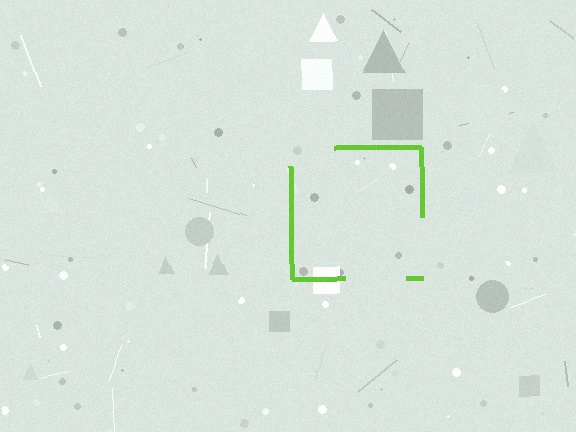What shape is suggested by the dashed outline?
The dashed outline suggests a square.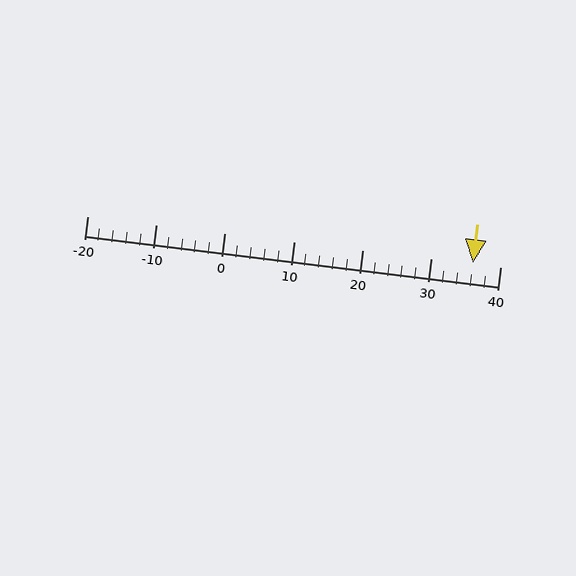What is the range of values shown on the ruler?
The ruler shows values from -20 to 40.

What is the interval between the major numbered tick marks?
The major tick marks are spaced 10 units apart.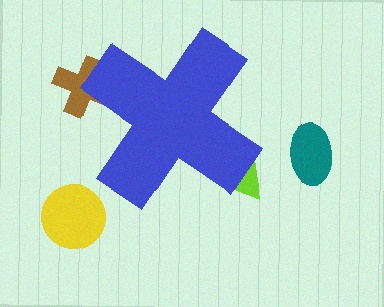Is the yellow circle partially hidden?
No, the yellow circle is fully visible.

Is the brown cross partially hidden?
Yes, the brown cross is partially hidden behind the blue cross.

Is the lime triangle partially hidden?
Yes, the lime triangle is partially hidden behind the blue cross.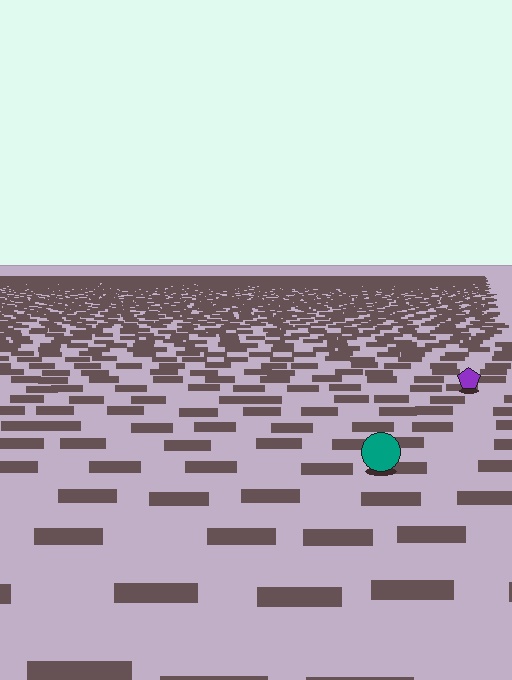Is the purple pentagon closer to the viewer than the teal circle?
No. The teal circle is closer — you can tell from the texture gradient: the ground texture is coarser near it.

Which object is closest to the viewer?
The teal circle is closest. The texture marks near it are larger and more spread out.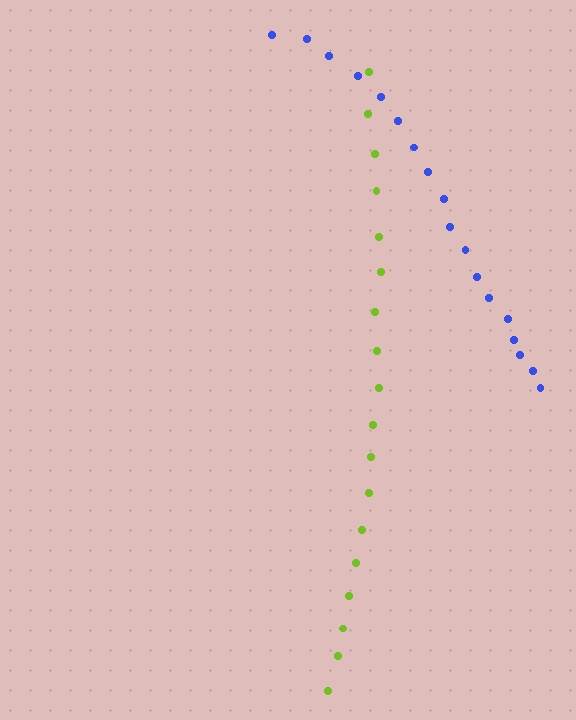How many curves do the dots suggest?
There are 2 distinct paths.